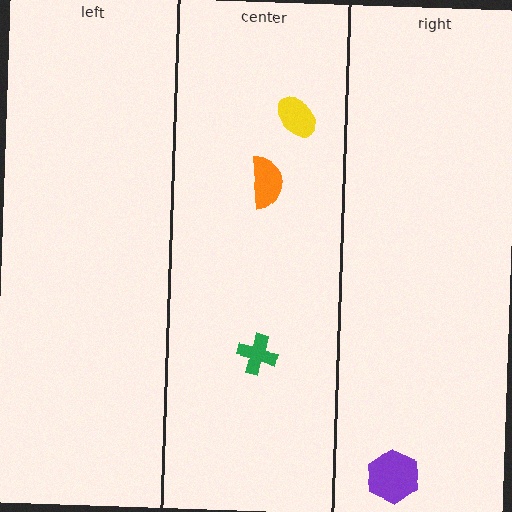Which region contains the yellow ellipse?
The center region.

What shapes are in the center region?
The orange semicircle, the yellow ellipse, the green cross.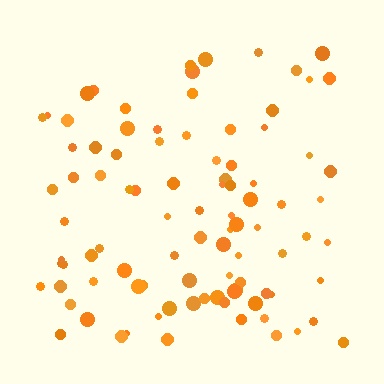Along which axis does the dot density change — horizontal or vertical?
Vertical.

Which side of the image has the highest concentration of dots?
The bottom.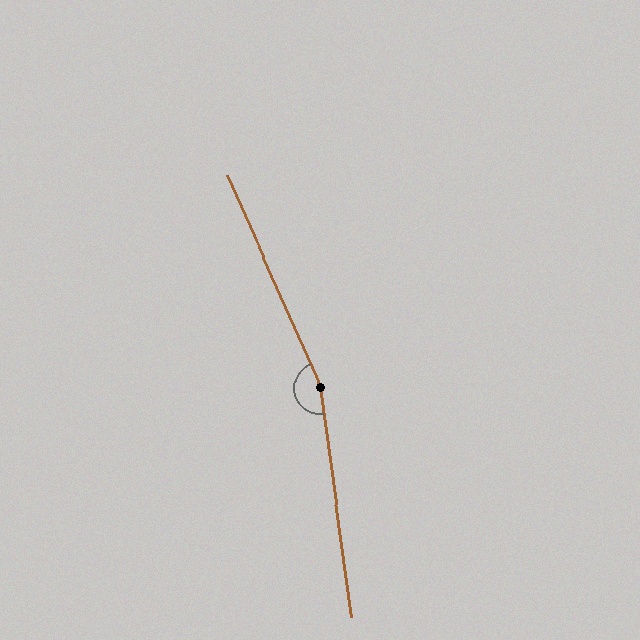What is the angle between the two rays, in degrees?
Approximately 164 degrees.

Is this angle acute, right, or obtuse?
It is obtuse.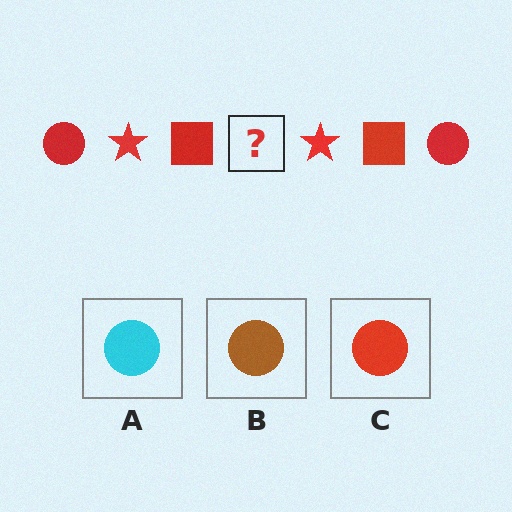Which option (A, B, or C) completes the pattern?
C.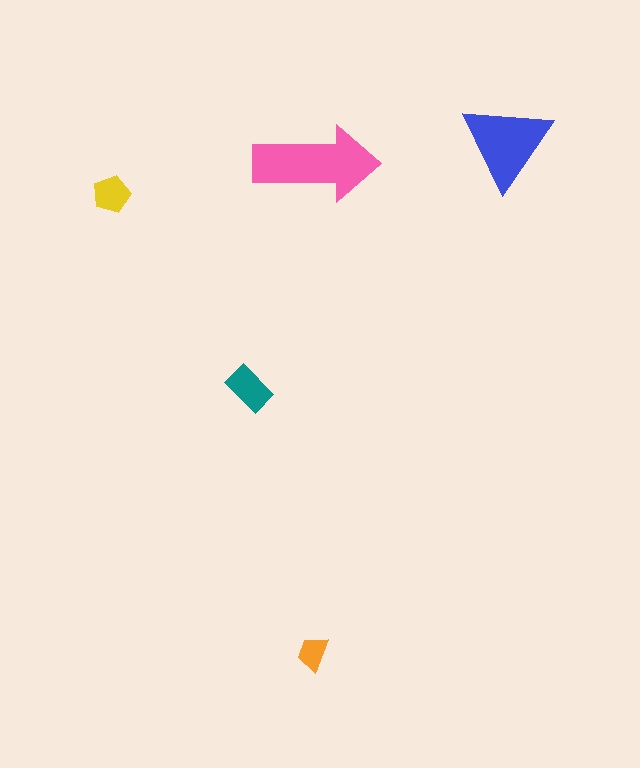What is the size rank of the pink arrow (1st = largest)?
1st.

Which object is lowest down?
The orange trapezoid is bottommost.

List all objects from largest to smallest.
The pink arrow, the blue triangle, the teal rectangle, the yellow pentagon, the orange trapezoid.